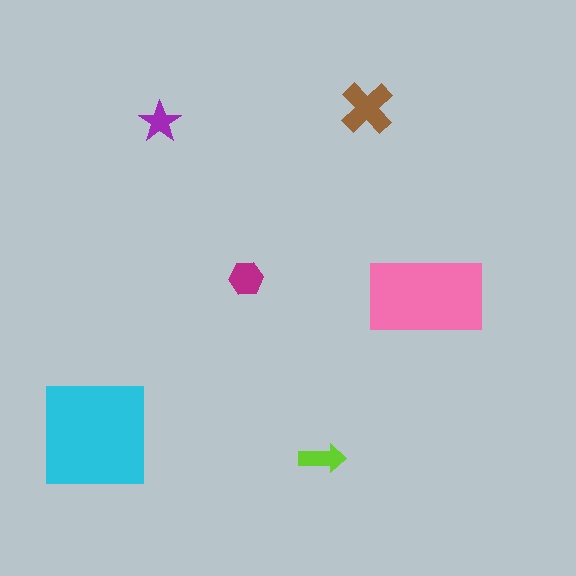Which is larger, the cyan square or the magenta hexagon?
The cyan square.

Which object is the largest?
The cyan square.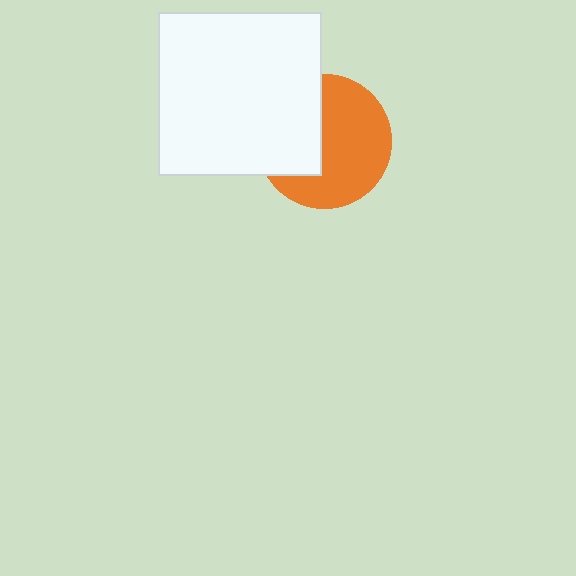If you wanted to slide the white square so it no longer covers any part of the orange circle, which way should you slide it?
Slide it left — that is the most direct way to separate the two shapes.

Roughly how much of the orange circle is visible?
About half of it is visible (roughly 62%).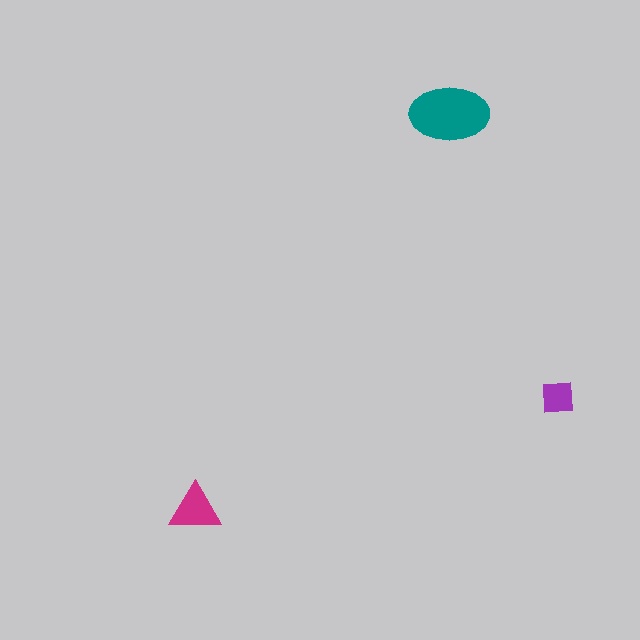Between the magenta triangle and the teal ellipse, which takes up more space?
The teal ellipse.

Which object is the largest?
The teal ellipse.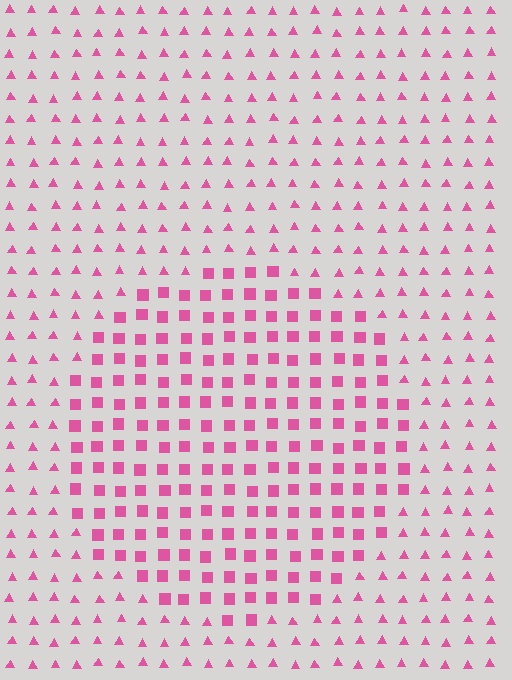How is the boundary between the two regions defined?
The boundary is defined by a change in element shape: squares inside vs. triangles outside. All elements share the same color and spacing.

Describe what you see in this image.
The image is filled with small pink elements arranged in a uniform grid. A circle-shaped region contains squares, while the surrounding area contains triangles. The boundary is defined purely by the change in element shape.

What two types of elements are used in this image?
The image uses squares inside the circle region and triangles outside it.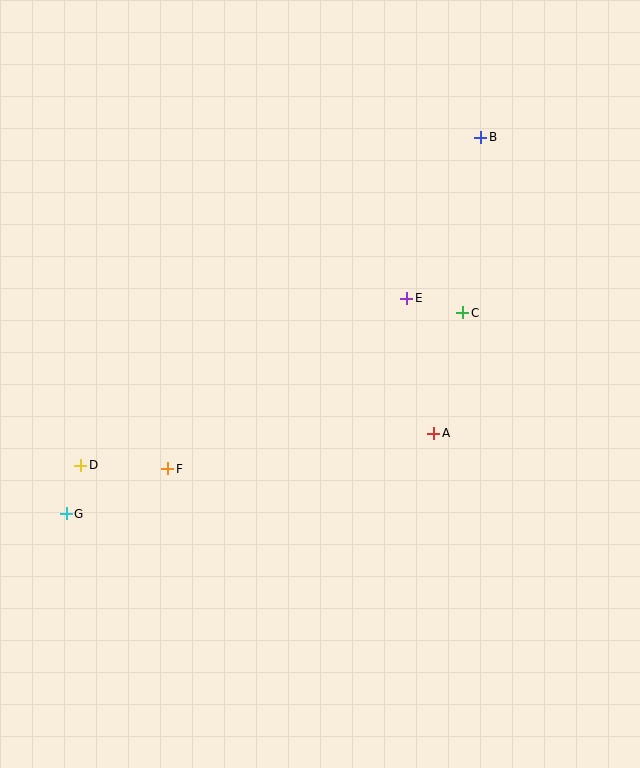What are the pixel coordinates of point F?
Point F is at (168, 469).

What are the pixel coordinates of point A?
Point A is at (434, 433).